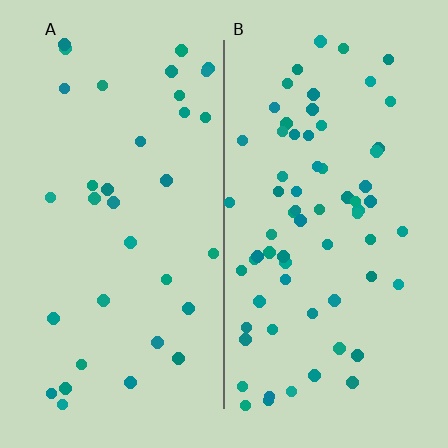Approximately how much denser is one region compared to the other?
Approximately 2.0× — region B over region A.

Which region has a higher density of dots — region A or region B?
B (the right).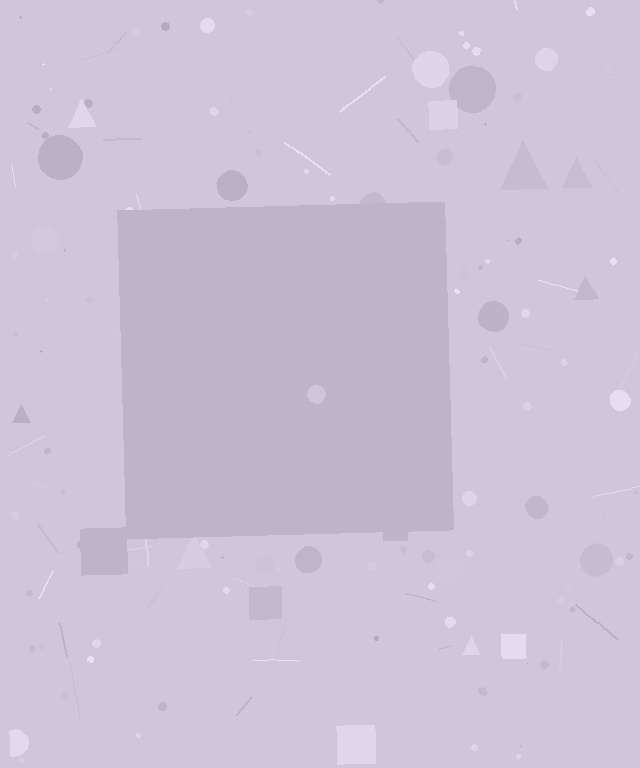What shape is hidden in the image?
A square is hidden in the image.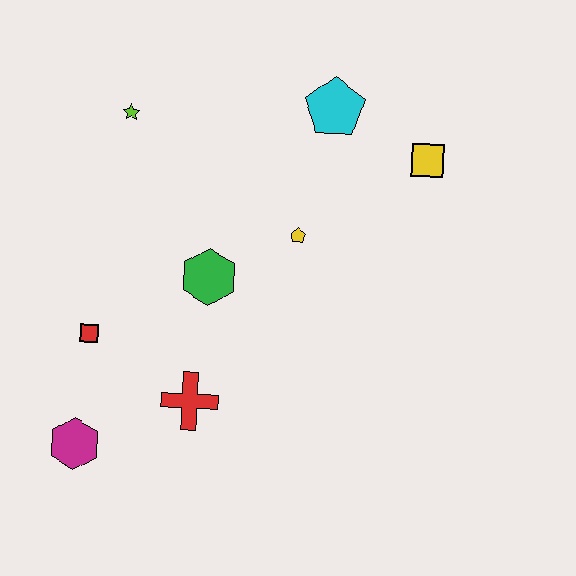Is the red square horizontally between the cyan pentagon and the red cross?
No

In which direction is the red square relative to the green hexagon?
The red square is to the left of the green hexagon.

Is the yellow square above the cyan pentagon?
No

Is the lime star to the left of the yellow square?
Yes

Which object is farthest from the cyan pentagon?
The magenta hexagon is farthest from the cyan pentagon.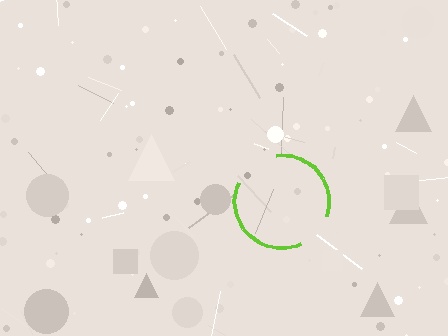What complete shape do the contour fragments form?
The contour fragments form a circle.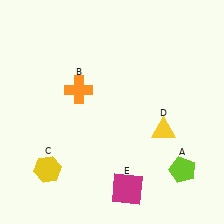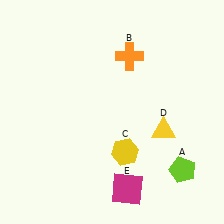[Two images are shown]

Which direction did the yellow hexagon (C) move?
The yellow hexagon (C) moved right.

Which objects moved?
The objects that moved are: the orange cross (B), the yellow hexagon (C).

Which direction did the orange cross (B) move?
The orange cross (B) moved right.